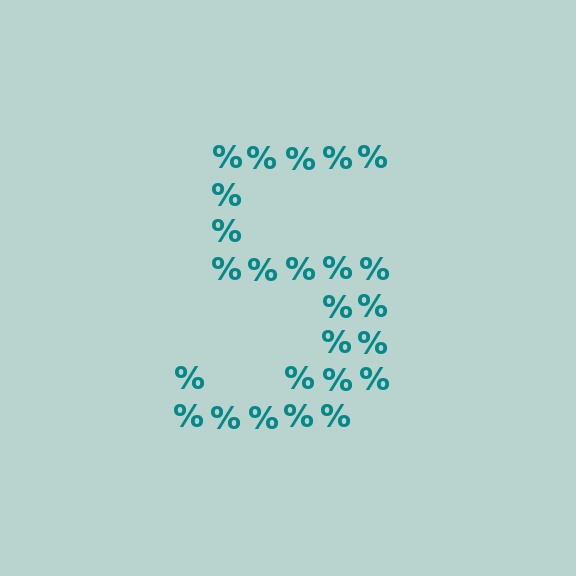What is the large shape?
The large shape is the digit 5.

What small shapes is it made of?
It is made of small percent signs.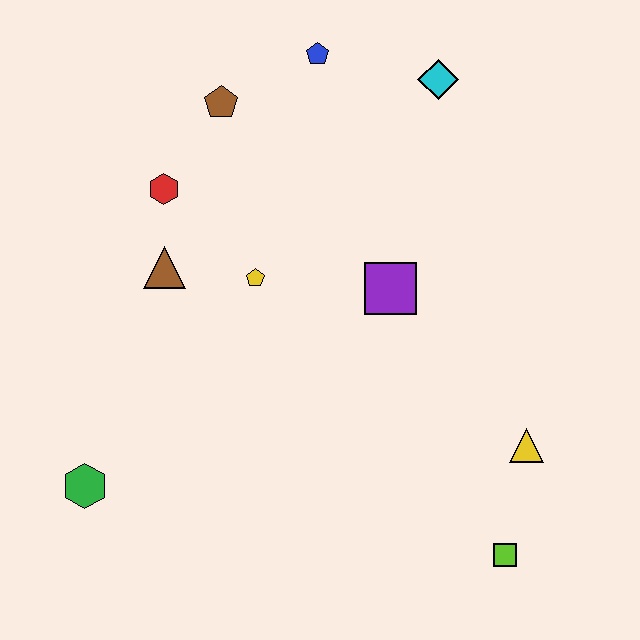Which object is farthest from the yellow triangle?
The brown pentagon is farthest from the yellow triangle.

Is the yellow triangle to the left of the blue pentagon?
No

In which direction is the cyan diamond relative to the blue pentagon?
The cyan diamond is to the right of the blue pentagon.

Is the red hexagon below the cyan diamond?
Yes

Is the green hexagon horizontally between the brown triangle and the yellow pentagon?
No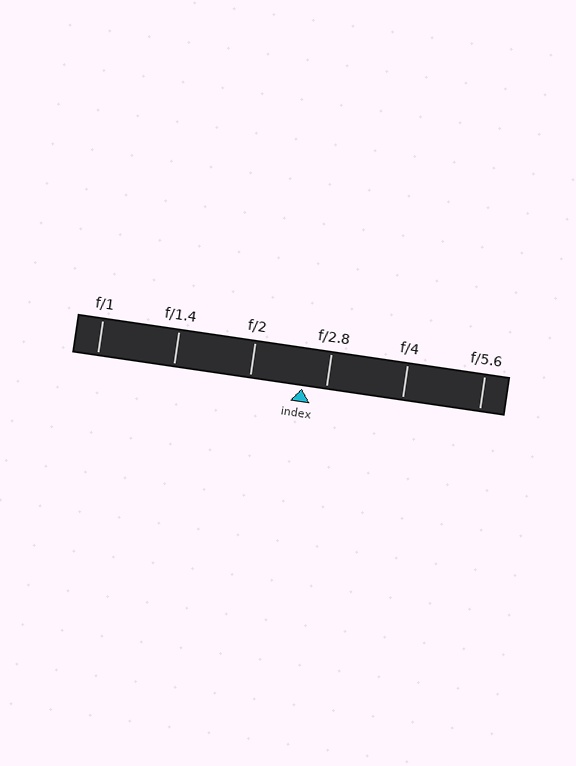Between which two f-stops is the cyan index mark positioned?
The index mark is between f/2 and f/2.8.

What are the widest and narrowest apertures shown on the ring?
The widest aperture shown is f/1 and the narrowest is f/5.6.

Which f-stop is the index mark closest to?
The index mark is closest to f/2.8.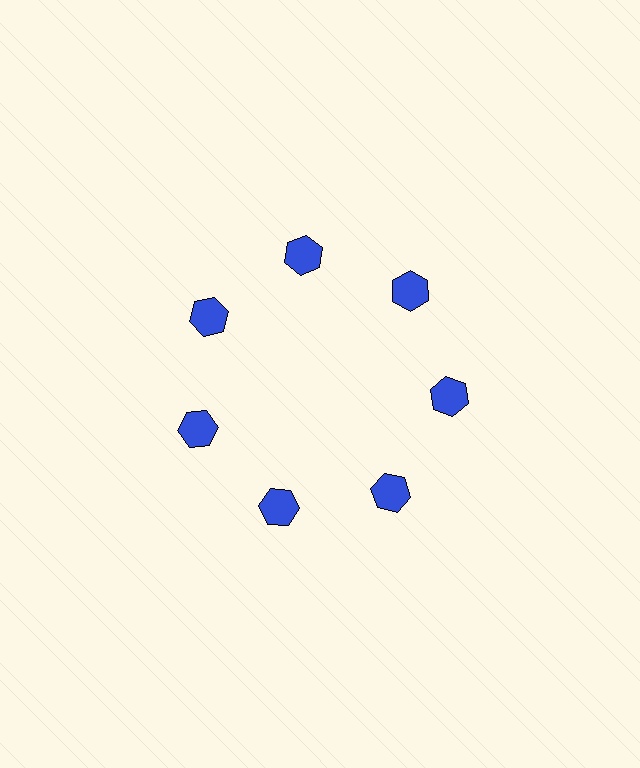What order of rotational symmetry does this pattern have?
This pattern has 7-fold rotational symmetry.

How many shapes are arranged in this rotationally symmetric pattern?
There are 7 shapes, arranged in 7 groups of 1.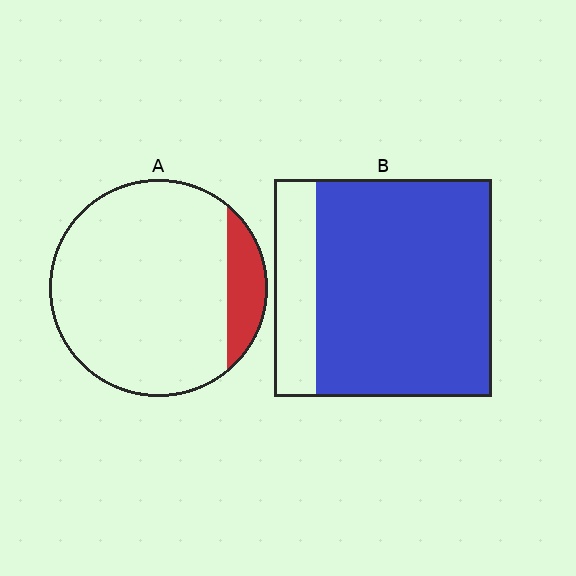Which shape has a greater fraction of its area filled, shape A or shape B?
Shape B.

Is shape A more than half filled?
No.